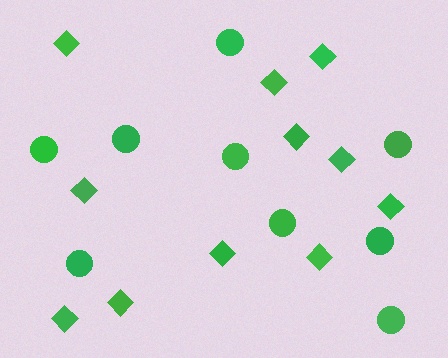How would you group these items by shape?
There are 2 groups: one group of diamonds (11) and one group of circles (9).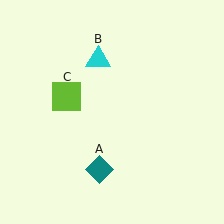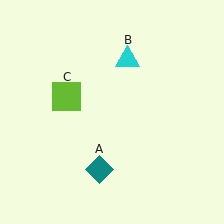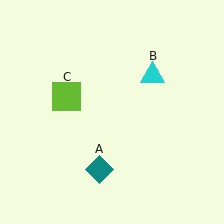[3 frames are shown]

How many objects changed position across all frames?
1 object changed position: cyan triangle (object B).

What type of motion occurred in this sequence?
The cyan triangle (object B) rotated clockwise around the center of the scene.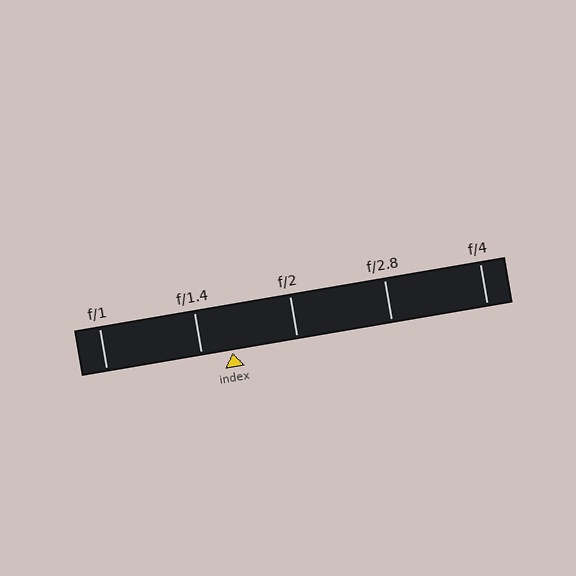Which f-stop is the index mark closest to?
The index mark is closest to f/1.4.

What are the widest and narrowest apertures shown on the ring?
The widest aperture shown is f/1 and the narrowest is f/4.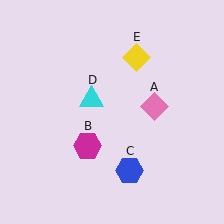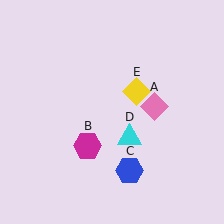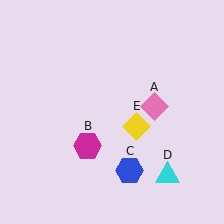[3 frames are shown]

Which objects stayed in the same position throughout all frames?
Pink diamond (object A) and magenta hexagon (object B) and blue hexagon (object C) remained stationary.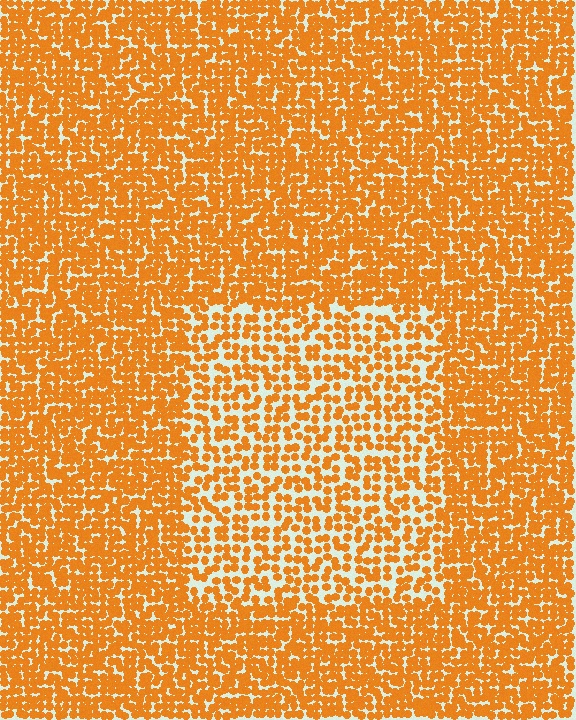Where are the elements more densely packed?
The elements are more densely packed outside the rectangle boundary.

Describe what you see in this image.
The image contains small orange elements arranged at two different densities. A rectangle-shaped region is visible where the elements are less densely packed than the surrounding area.